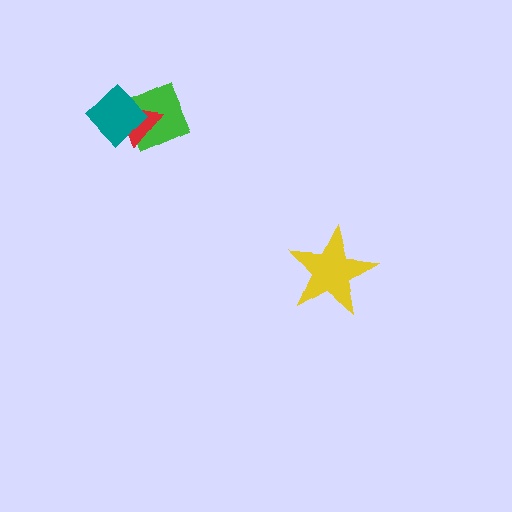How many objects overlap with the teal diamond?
2 objects overlap with the teal diamond.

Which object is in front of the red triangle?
The teal diamond is in front of the red triangle.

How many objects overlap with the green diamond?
2 objects overlap with the green diamond.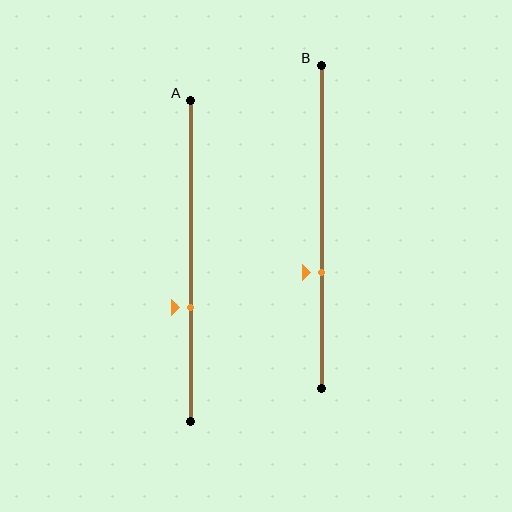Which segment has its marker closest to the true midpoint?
Segment B has its marker closest to the true midpoint.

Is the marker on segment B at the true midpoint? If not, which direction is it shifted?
No, the marker on segment B is shifted downward by about 14% of the segment length.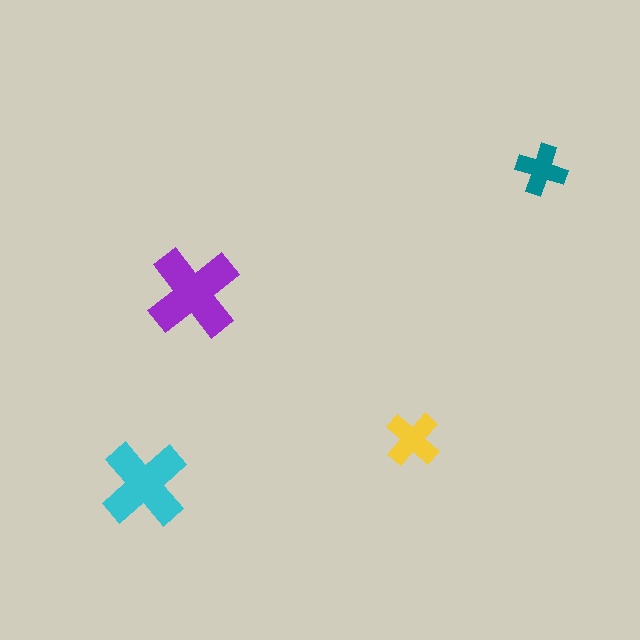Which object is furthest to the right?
The teal cross is rightmost.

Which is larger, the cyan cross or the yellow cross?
The cyan one.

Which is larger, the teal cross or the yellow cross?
The yellow one.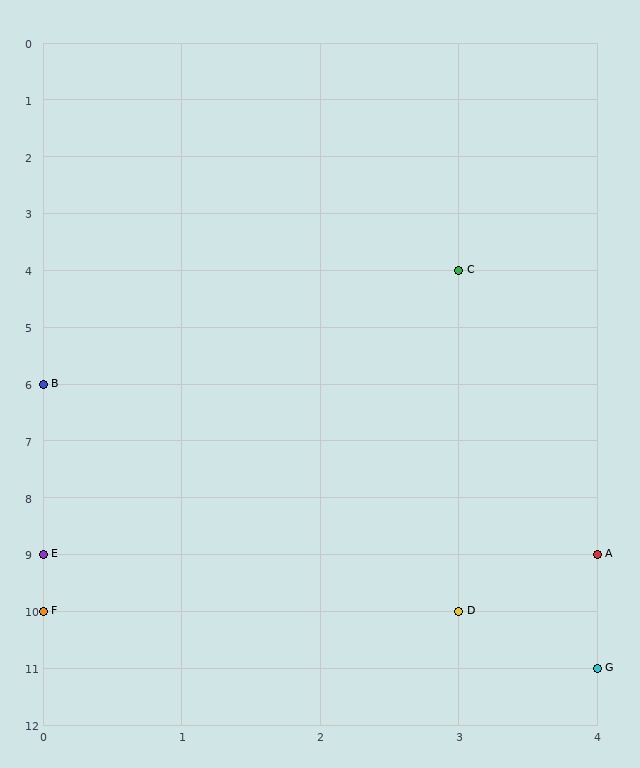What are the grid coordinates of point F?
Point F is at grid coordinates (0, 10).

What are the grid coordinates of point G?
Point G is at grid coordinates (4, 11).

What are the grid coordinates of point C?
Point C is at grid coordinates (3, 4).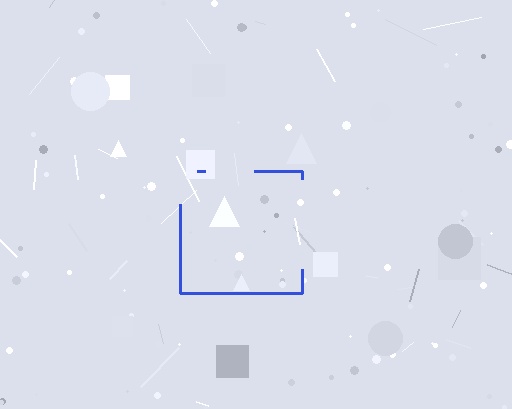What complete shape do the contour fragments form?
The contour fragments form a square.